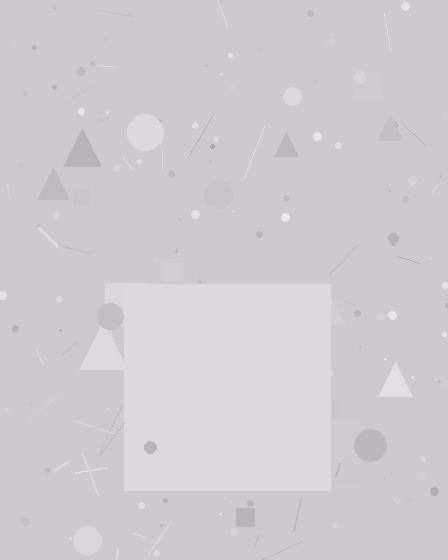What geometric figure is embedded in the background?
A square is embedded in the background.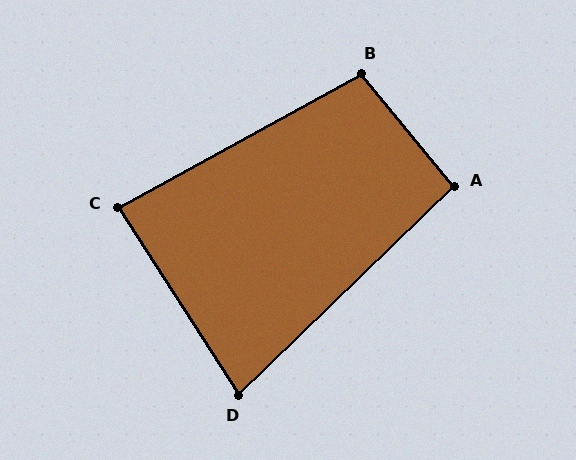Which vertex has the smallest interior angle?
D, at approximately 79 degrees.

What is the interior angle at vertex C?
Approximately 86 degrees (approximately right).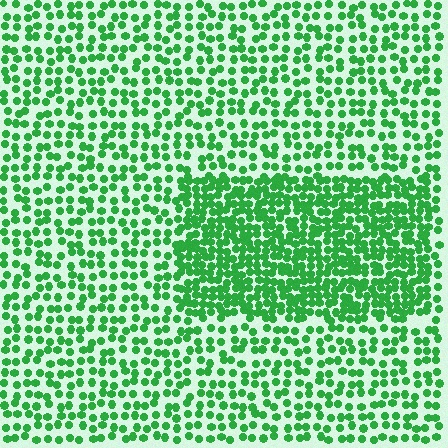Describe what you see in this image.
The image contains small green elements arranged at two different densities. A rectangle-shaped region is visible where the elements are more densely packed than the surrounding area.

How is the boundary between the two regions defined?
The boundary is defined by a change in element density (approximately 2.0x ratio). All elements are the same color, size, and shape.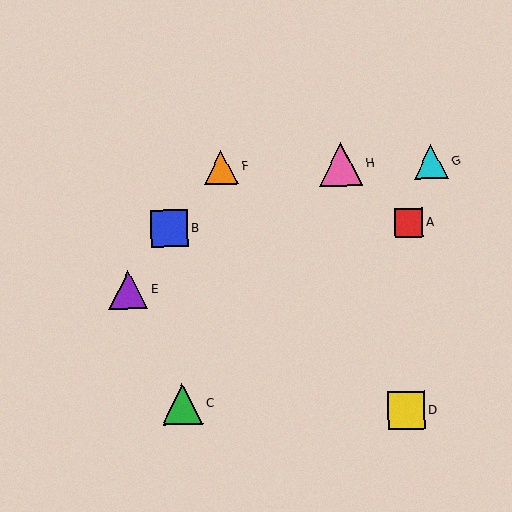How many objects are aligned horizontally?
3 objects (F, G, H) are aligned horizontally.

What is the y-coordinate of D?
Object D is at y≈411.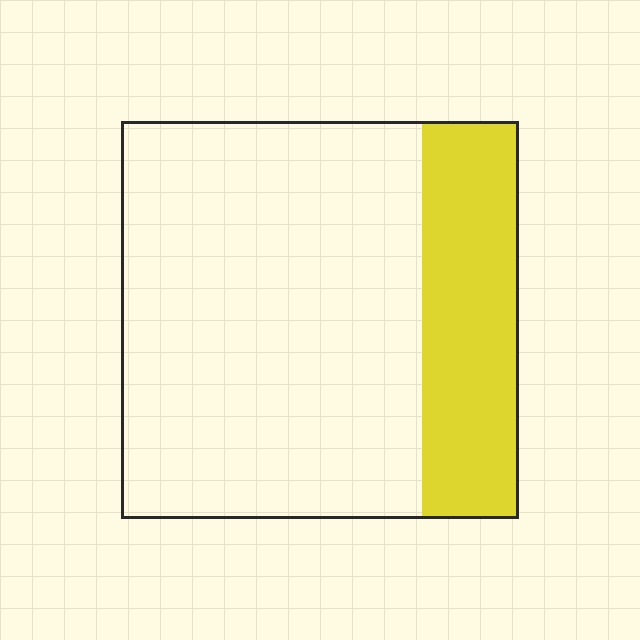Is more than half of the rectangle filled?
No.